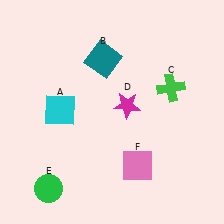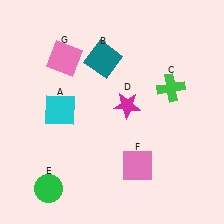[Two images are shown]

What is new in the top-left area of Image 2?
A pink square (G) was added in the top-left area of Image 2.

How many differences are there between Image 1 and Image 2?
There is 1 difference between the two images.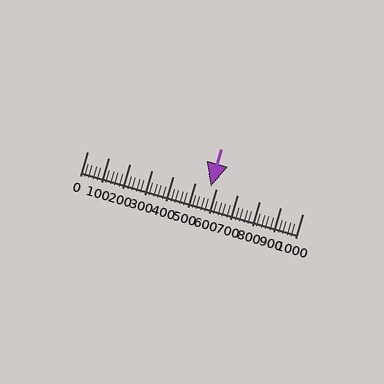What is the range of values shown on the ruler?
The ruler shows values from 0 to 1000.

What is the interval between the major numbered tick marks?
The major tick marks are spaced 100 units apart.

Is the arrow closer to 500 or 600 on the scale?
The arrow is closer to 600.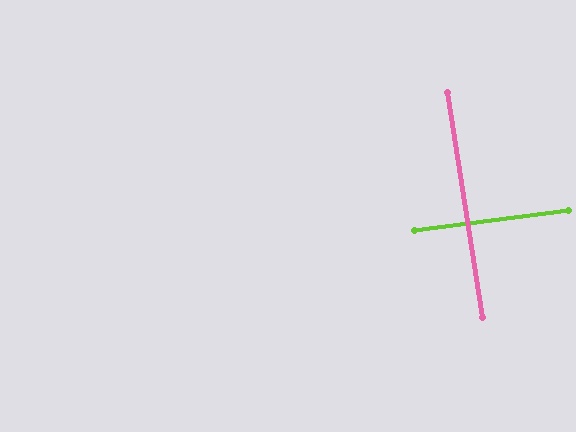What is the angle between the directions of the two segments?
Approximately 89 degrees.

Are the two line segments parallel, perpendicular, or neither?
Perpendicular — they meet at approximately 89°.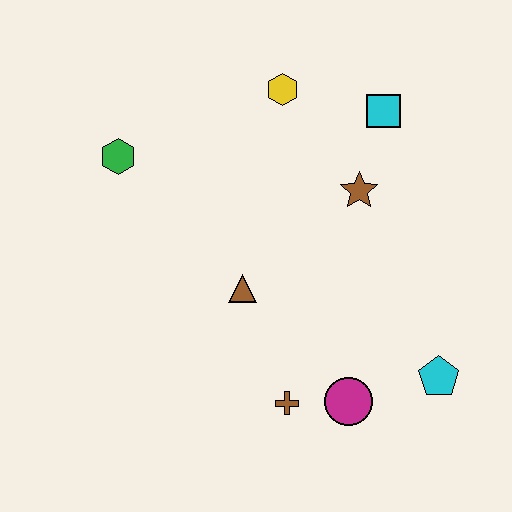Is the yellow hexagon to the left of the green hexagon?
No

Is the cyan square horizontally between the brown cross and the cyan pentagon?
Yes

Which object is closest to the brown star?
The cyan square is closest to the brown star.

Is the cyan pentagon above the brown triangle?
No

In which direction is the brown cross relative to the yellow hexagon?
The brown cross is below the yellow hexagon.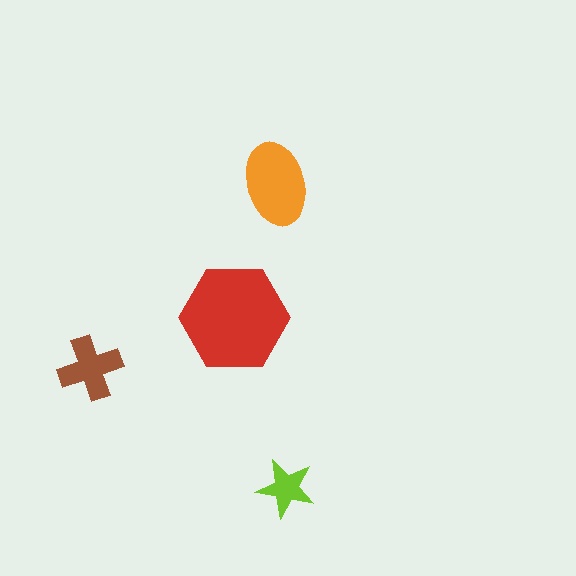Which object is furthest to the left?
The brown cross is leftmost.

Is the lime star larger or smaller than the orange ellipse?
Smaller.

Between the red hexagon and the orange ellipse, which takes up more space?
The red hexagon.